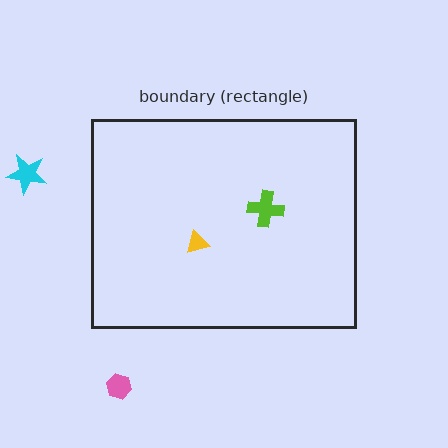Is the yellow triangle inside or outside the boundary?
Inside.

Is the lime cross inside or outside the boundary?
Inside.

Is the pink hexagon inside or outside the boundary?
Outside.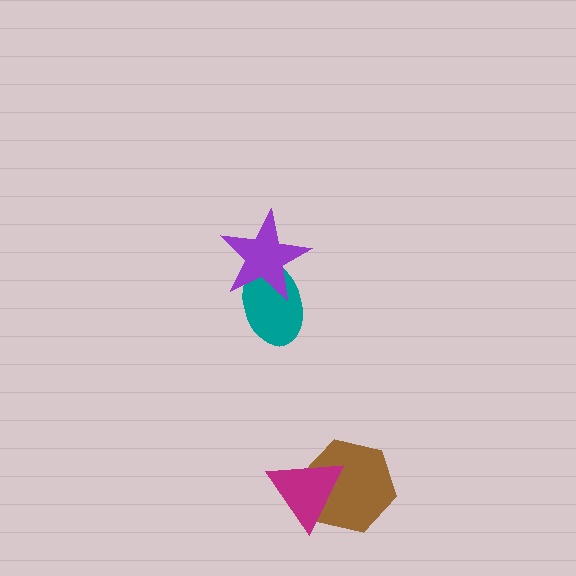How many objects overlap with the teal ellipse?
1 object overlaps with the teal ellipse.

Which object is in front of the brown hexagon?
The magenta triangle is in front of the brown hexagon.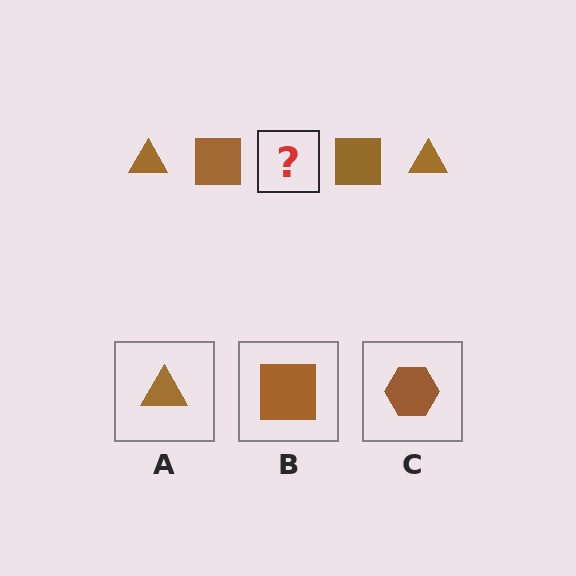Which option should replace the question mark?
Option A.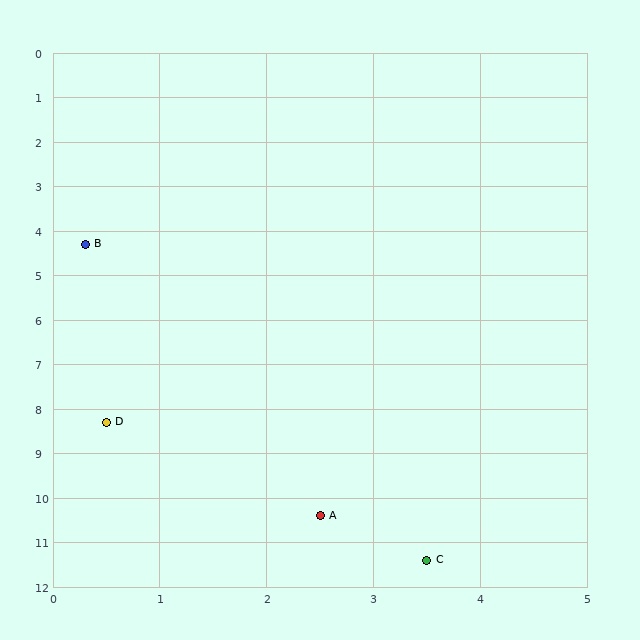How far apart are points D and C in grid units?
Points D and C are about 4.3 grid units apart.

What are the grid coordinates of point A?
Point A is at approximately (2.5, 10.4).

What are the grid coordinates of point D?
Point D is at approximately (0.5, 8.3).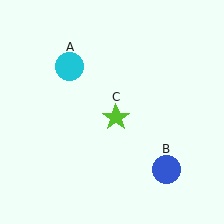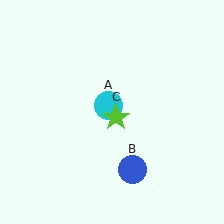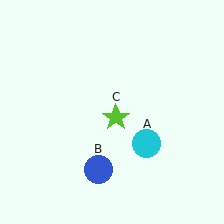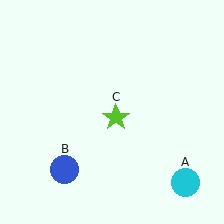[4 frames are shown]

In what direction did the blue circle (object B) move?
The blue circle (object B) moved left.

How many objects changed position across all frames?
2 objects changed position: cyan circle (object A), blue circle (object B).